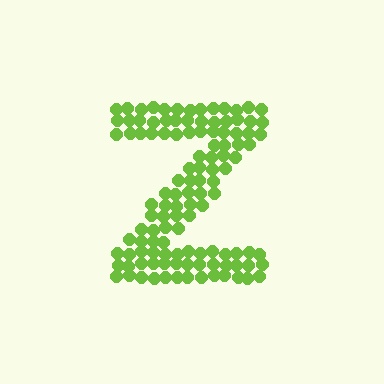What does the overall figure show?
The overall figure shows the letter Z.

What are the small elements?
The small elements are circles.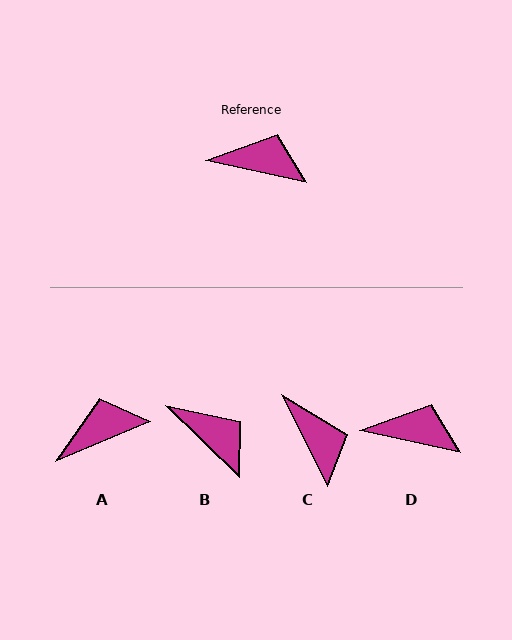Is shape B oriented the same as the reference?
No, it is off by about 32 degrees.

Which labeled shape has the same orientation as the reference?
D.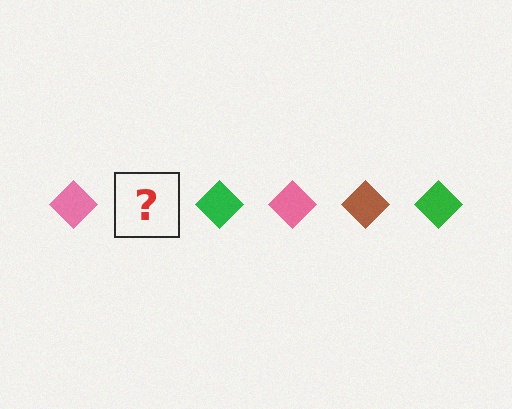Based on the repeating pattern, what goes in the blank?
The blank should be a brown diamond.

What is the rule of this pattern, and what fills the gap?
The rule is that the pattern cycles through pink, brown, green diamonds. The gap should be filled with a brown diamond.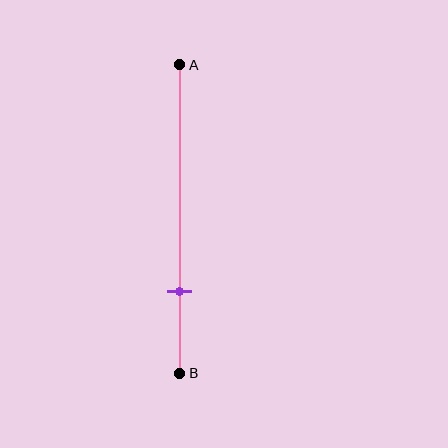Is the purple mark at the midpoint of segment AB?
No, the mark is at about 75% from A, not at the 50% midpoint.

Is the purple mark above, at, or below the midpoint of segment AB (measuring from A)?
The purple mark is below the midpoint of segment AB.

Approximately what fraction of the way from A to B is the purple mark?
The purple mark is approximately 75% of the way from A to B.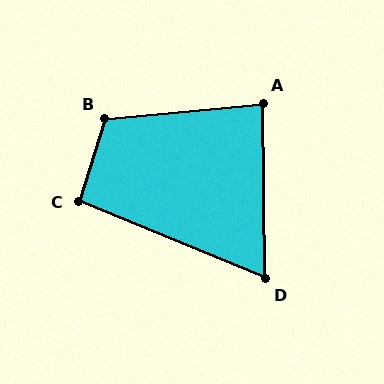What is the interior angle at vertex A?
Approximately 85 degrees (approximately right).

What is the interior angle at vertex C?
Approximately 95 degrees (approximately right).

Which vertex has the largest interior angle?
B, at approximately 113 degrees.